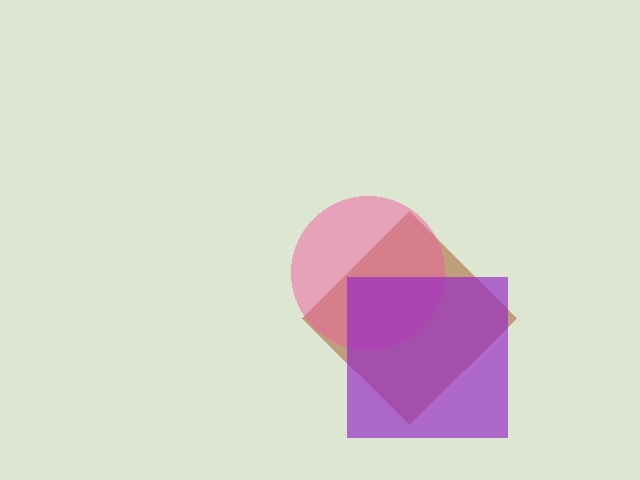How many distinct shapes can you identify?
There are 3 distinct shapes: a brown diamond, a pink circle, a purple square.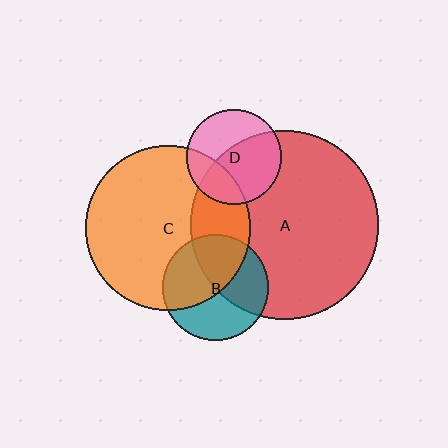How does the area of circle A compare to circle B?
Approximately 3.2 times.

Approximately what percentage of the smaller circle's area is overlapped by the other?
Approximately 55%.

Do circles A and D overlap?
Yes.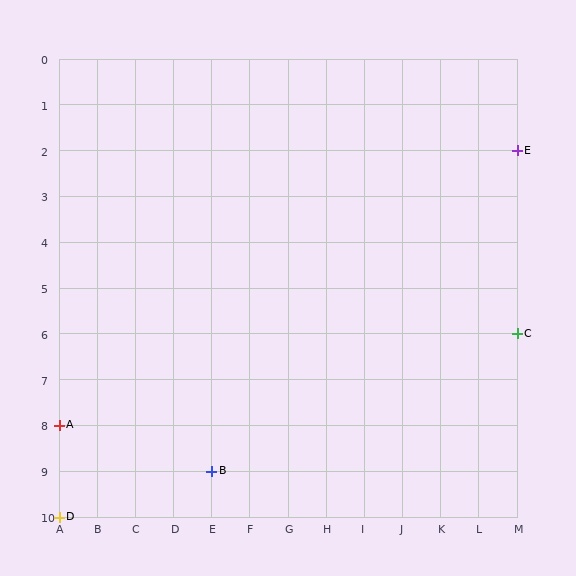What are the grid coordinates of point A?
Point A is at grid coordinates (A, 8).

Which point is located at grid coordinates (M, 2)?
Point E is at (M, 2).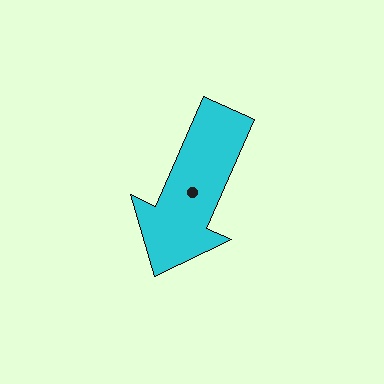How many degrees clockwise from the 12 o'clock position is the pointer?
Approximately 204 degrees.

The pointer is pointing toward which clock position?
Roughly 7 o'clock.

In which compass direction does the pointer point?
Southwest.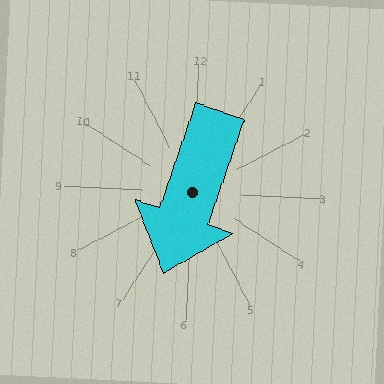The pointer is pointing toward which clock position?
Roughly 7 o'clock.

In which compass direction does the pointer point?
South.